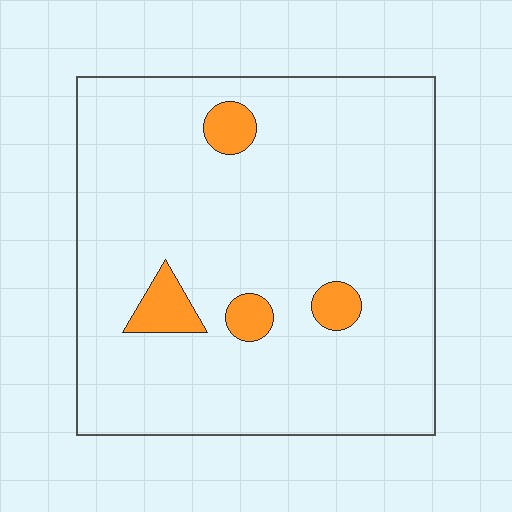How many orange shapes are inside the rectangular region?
4.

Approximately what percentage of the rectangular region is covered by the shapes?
Approximately 5%.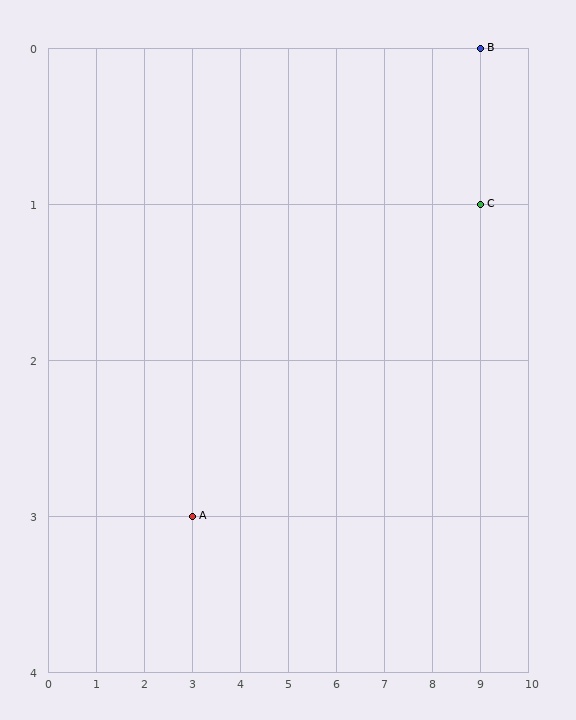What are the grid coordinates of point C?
Point C is at grid coordinates (9, 1).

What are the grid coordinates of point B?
Point B is at grid coordinates (9, 0).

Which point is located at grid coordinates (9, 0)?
Point B is at (9, 0).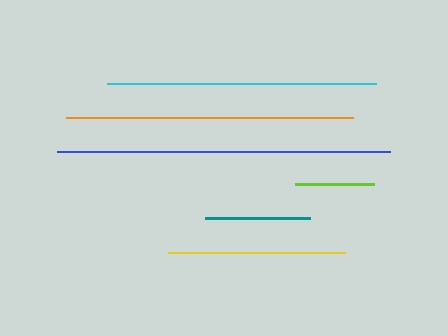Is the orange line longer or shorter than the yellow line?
The orange line is longer than the yellow line.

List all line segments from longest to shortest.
From longest to shortest: blue, orange, cyan, yellow, teal, lime.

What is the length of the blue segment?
The blue segment is approximately 332 pixels long.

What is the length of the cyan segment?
The cyan segment is approximately 269 pixels long.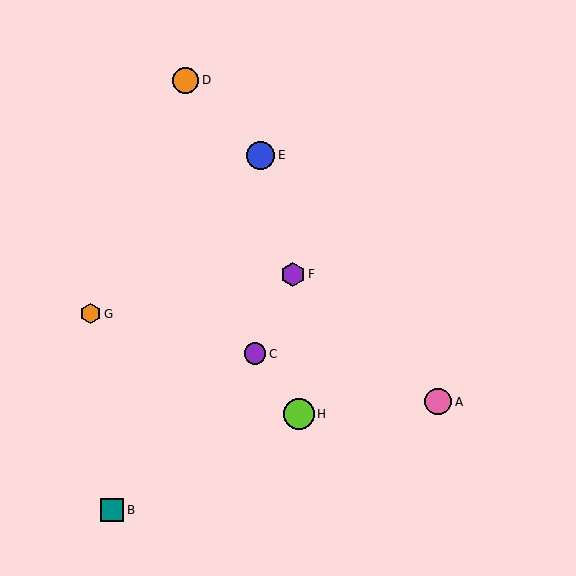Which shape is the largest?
The lime circle (labeled H) is the largest.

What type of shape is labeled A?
Shape A is a pink circle.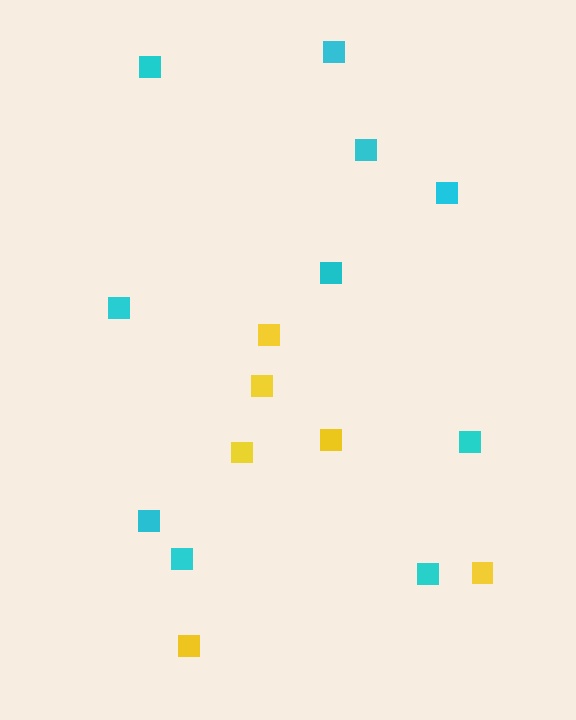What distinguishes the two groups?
There are 2 groups: one group of cyan squares (10) and one group of yellow squares (6).